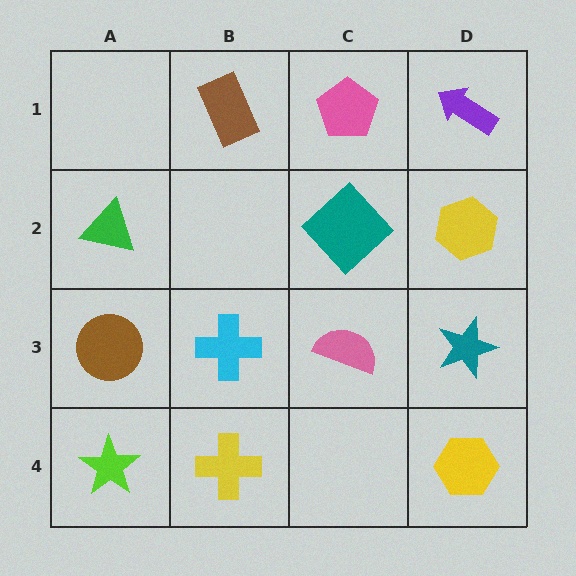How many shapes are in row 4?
3 shapes.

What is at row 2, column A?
A green triangle.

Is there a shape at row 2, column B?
No, that cell is empty.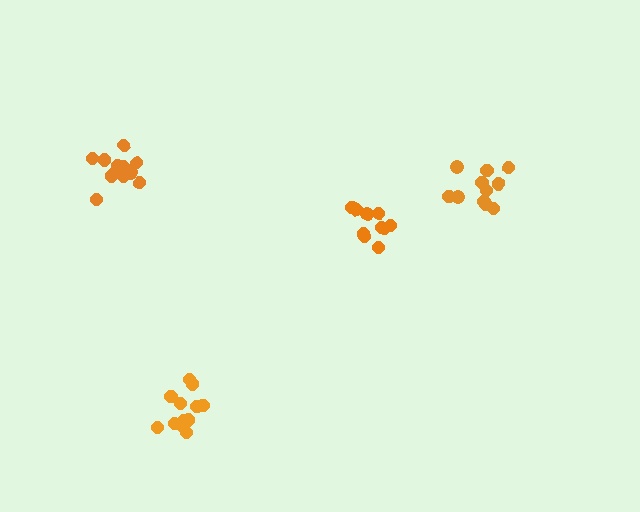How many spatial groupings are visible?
There are 4 spatial groupings.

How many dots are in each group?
Group 1: 10 dots, Group 2: 12 dots, Group 3: 12 dots, Group 4: 12 dots (46 total).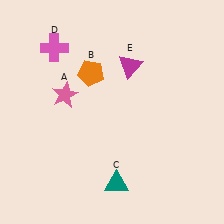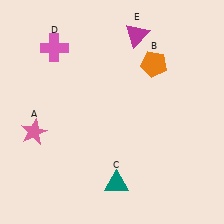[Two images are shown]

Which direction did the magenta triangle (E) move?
The magenta triangle (E) moved up.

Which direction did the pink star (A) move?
The pink star (A) moved down.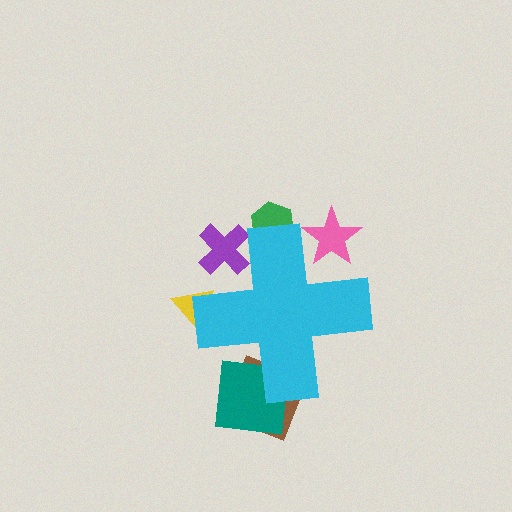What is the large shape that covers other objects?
A cyan cross.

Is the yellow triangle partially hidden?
Yes, the yellow triangle is partially hidden behind the cyan cross.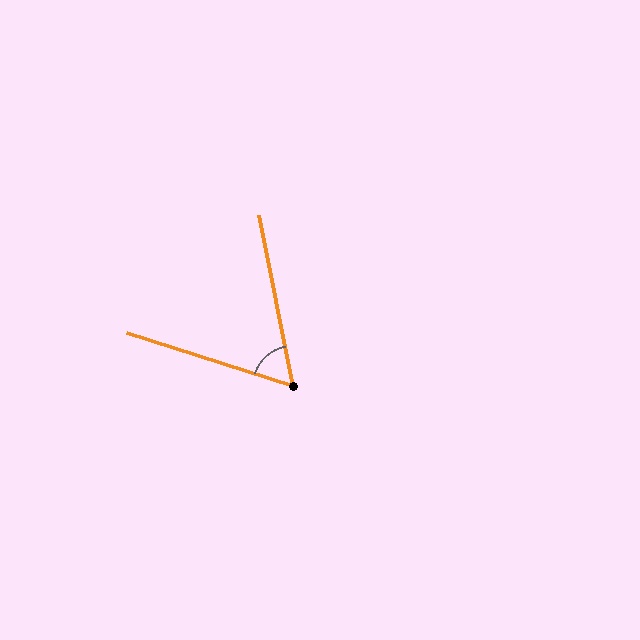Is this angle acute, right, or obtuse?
It is acute.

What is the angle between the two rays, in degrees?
Approximately 62 degrees.